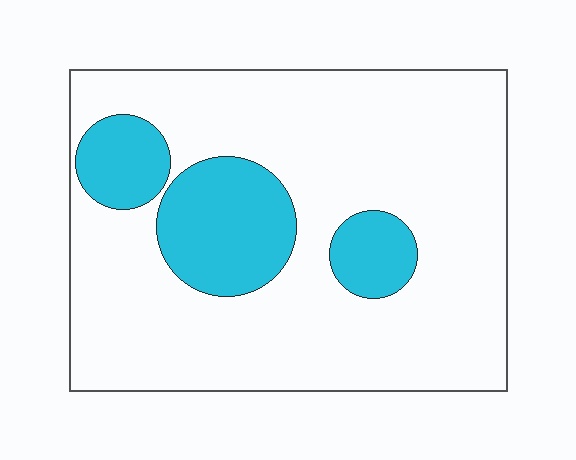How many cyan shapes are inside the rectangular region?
3.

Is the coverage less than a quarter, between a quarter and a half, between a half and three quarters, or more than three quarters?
Less than a quarter.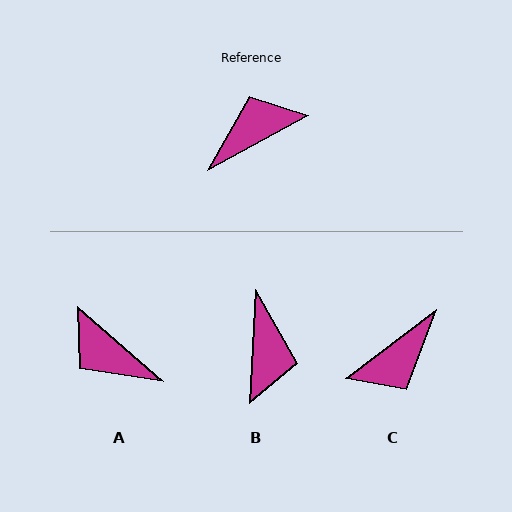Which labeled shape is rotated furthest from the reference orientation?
C, about 171 degrees away.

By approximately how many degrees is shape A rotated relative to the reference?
Approximately 111 degrees counter-clockwise.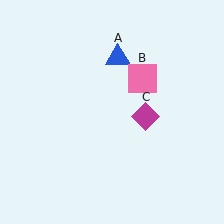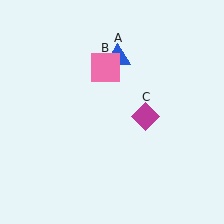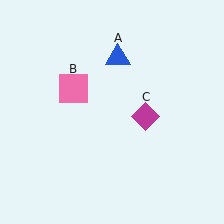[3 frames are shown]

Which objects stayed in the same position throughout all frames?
Blue triangle (object A) and magenta diamond (object C) remained stationary.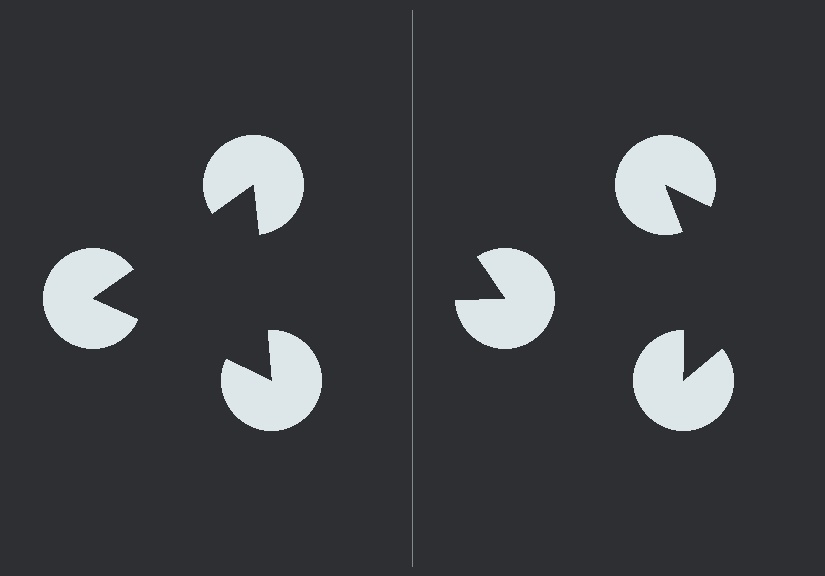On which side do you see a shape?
An illusory triangle appears on the left side. On the right side the wedge cuts are rotated, so no coherent shape forms.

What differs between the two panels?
The pac-man discs are positioned identically on both sides; only the wedge orientations differ. On the left they align to a triangle; on the right they are misaligned.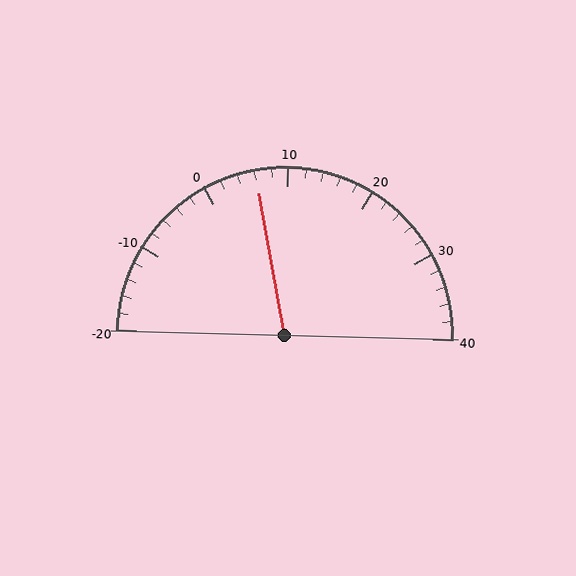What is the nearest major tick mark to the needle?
The nearest major tick mark is 10.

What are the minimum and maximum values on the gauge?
The gauge ranges from -20 to 40.